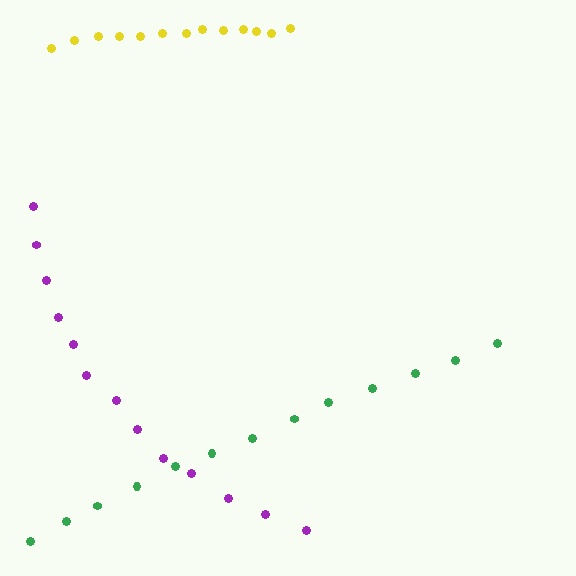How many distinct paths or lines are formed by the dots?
There are 3 distinct paths.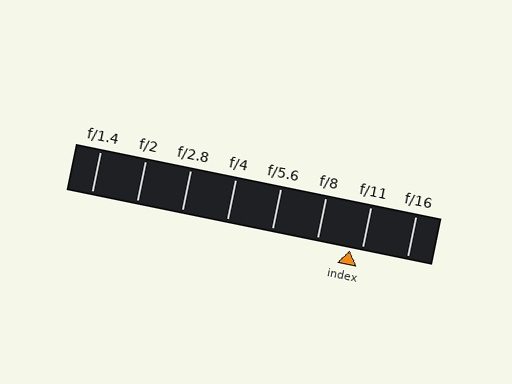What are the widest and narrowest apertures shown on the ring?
The widest aperture shown is f/1.4 and the narrowest is f/16.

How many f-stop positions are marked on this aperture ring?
There are 8 f-stop positions marked.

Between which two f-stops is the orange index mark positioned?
The index mark is between f/8 and f/11.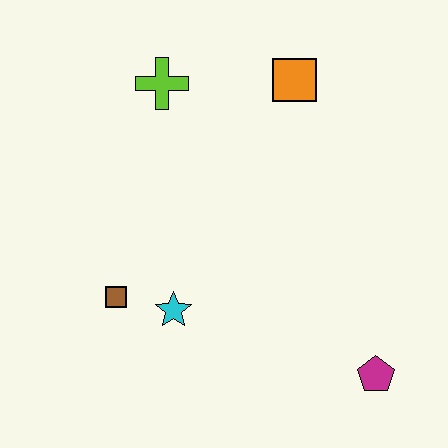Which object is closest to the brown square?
The cyan star is closest to the brown square.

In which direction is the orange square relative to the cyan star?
The orange square is above the cyan star.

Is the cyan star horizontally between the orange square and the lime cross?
Yes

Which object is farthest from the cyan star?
The orange square is farthest from the cyan star.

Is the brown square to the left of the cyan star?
Yes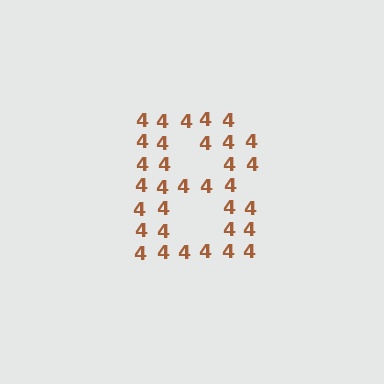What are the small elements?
The small elements are digit 4's.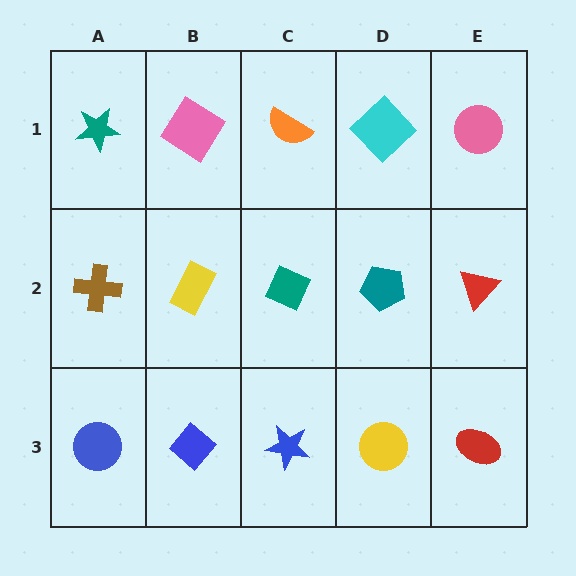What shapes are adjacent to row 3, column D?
A teal pentagon (row 2, column D), a blue star (row 3, column C), a red ellipse (row 3, column E).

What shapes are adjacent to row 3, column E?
A red triangle (row 2, column E), a yellow circle (row 3, column D).